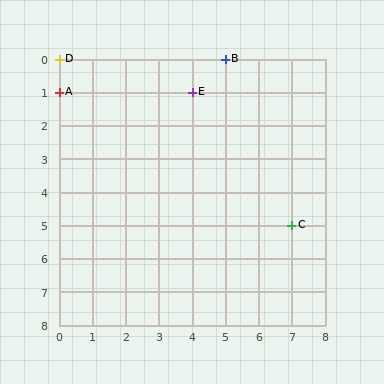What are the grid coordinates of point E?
Point E is at grid coordinates (4, 1).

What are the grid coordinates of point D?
Point D is at grid coordinates (0, 0).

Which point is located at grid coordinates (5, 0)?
Point B is at (5, 0).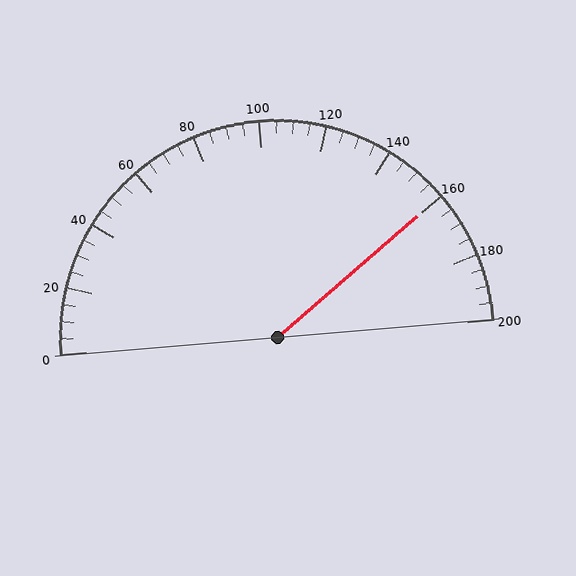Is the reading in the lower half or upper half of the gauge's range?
The reading is in the upper half of the range (0 to 200).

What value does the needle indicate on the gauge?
The needle indicates approximately 160.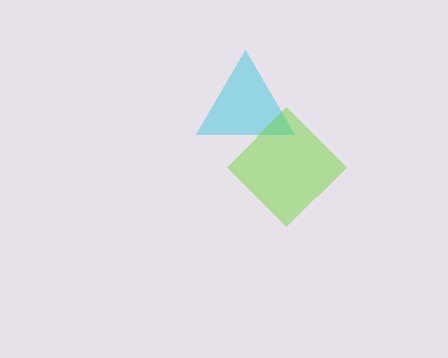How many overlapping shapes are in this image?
There are 2 overlapping shapes in the image.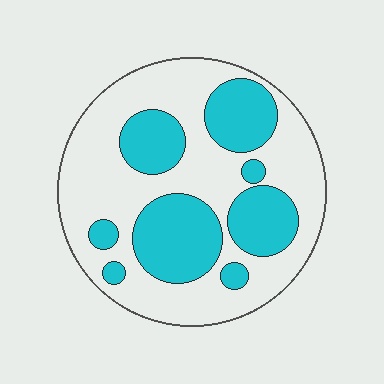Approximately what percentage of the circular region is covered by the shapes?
Approximately 35%.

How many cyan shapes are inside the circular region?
8.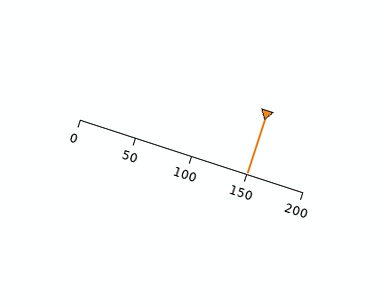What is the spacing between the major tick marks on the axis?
The major ticks are spaced 50 apart.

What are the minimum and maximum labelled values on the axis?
The axis runs from 0 to 200.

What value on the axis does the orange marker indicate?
The marker indicates approximately 150.